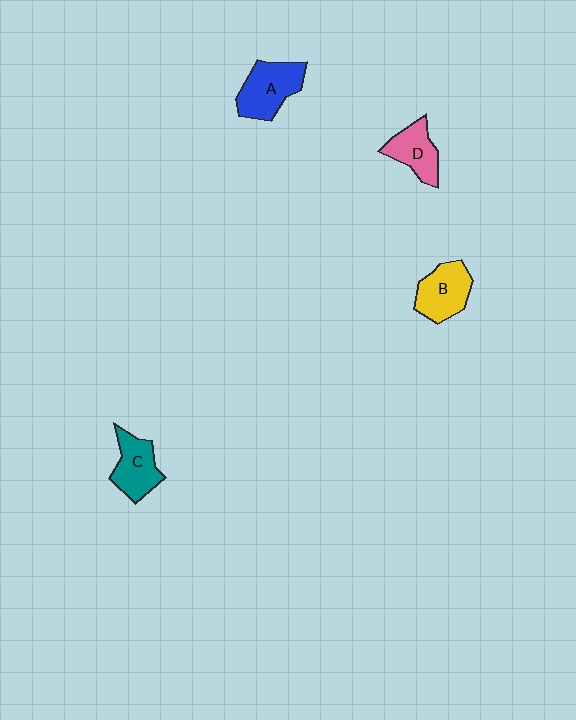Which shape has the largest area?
Shape A (blue).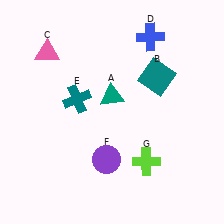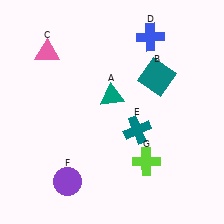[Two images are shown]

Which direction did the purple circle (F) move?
The purple circle (F) moved left.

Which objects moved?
The objects that moved are: the teal cross (E), the purple circle (F).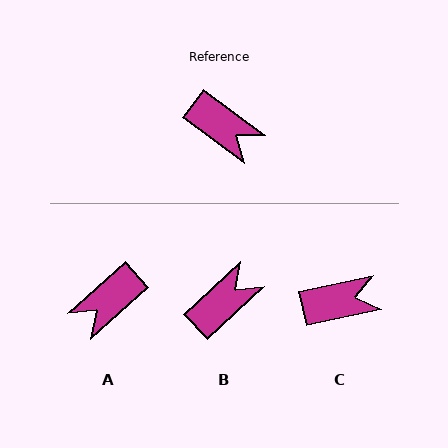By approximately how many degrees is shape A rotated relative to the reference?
Approximately 101 degrees clockwise.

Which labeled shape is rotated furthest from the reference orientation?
A, about 101 degrees away.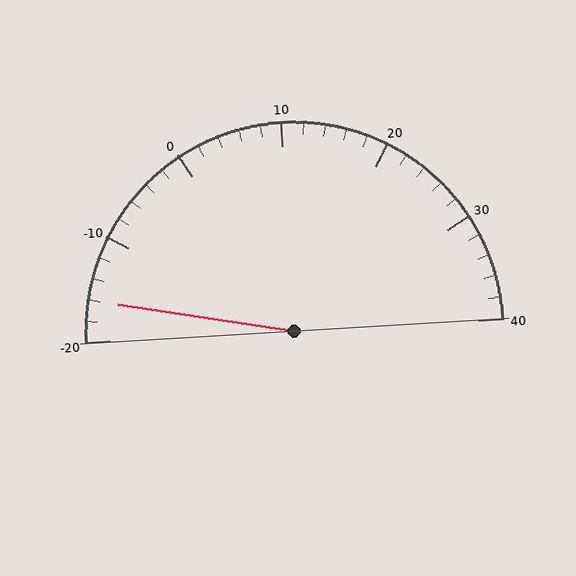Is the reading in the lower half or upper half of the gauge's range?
The reading is in the lower half of the range (-20 to 40).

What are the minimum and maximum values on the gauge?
The gauge ranges from -20 to 40.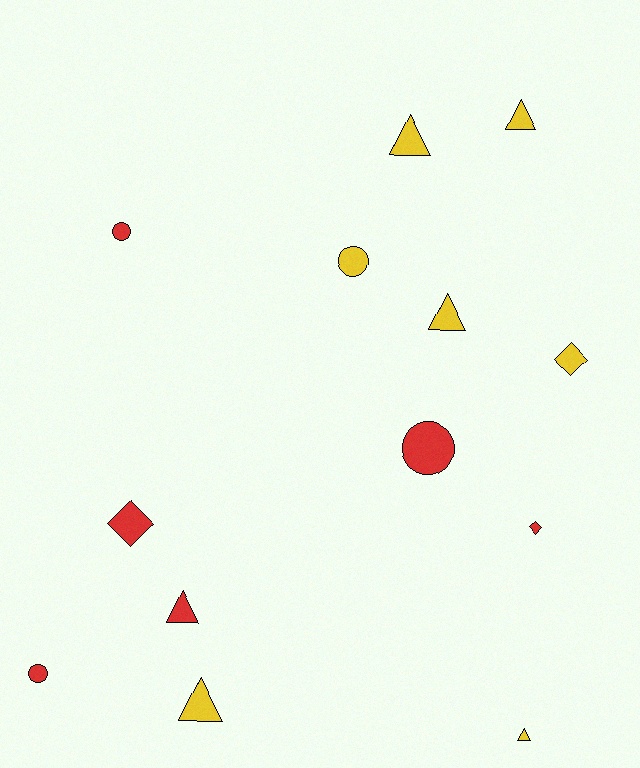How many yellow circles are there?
There is 1 yellow circle.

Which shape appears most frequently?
Triangle, with 6 objects.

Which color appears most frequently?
Yellow, with 7 objects.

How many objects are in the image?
There are 13 objects.